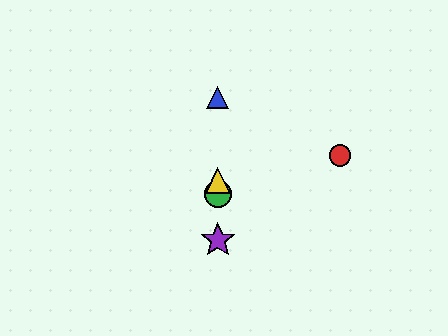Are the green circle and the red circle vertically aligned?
No, the green circle is at x≈218 and the red circle is at x≈340.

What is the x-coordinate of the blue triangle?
The blue triangle is at x≈218.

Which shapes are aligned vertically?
The blue triangle, the green circle, the yellow triangle, the purple star are aligned vertically.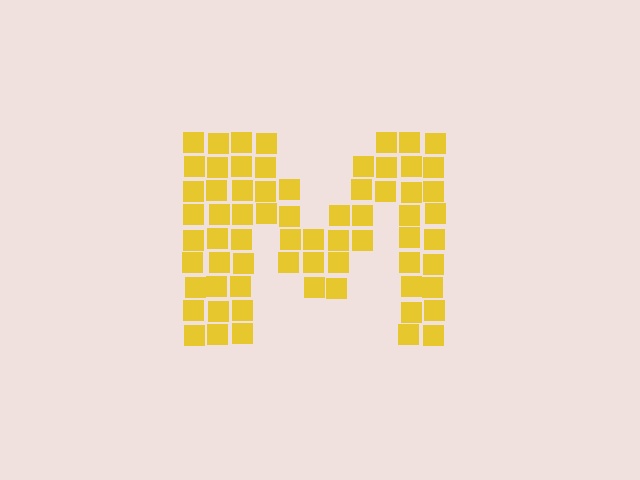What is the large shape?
The large shape is the letter M.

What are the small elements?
The small elements are squares.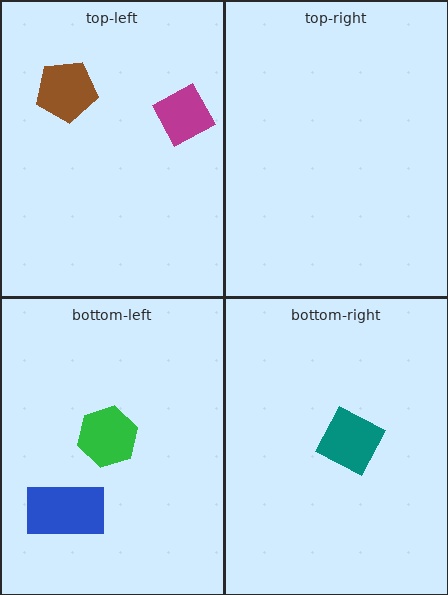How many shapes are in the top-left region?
2.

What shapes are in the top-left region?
The brown pentagon, the magenta diamond.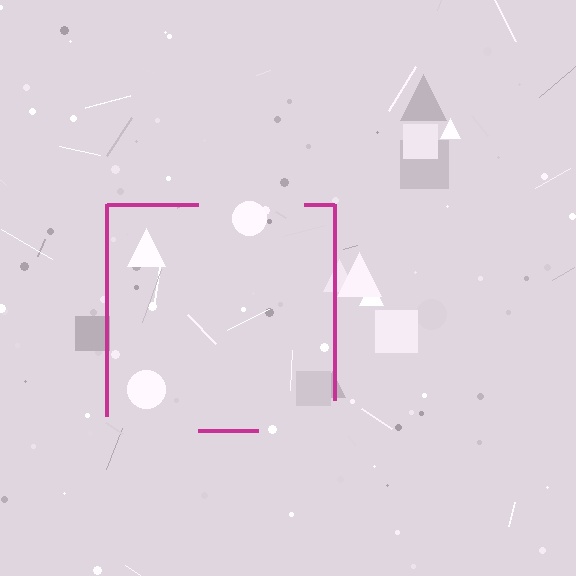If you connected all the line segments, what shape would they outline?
They would outline a square.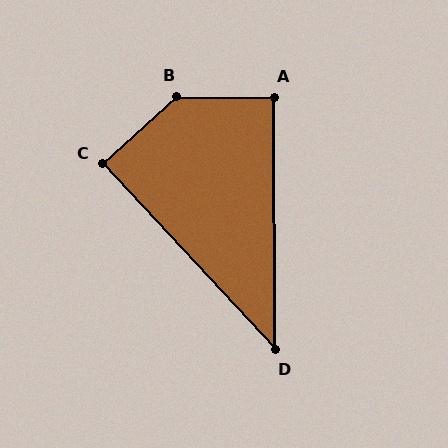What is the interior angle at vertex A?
Approximately 91 degrees (approximately right).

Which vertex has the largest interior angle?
B, at approximately 137 degrees.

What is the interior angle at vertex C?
Approximately 89 degrees (approximately right).